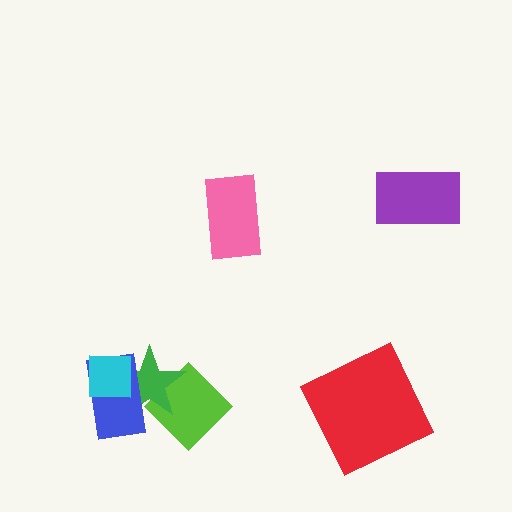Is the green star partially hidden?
Yes, it is partially covered by another shape.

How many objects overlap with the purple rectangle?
0 objects overlap with the purple rectangle.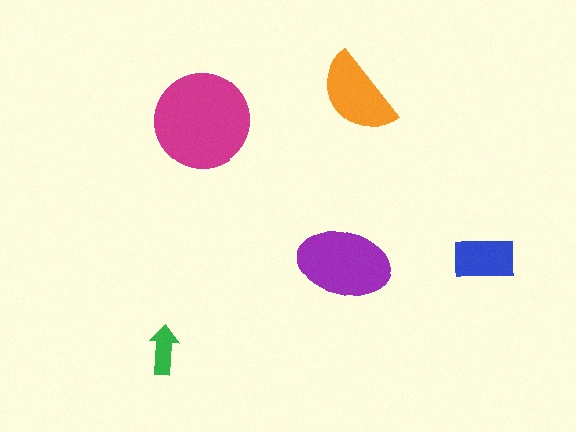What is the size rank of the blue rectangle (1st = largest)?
4th.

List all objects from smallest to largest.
The green arrow, the blue rectangle, the orange semicircle, the purple ellipse, the magenta circle.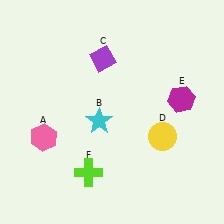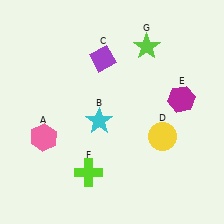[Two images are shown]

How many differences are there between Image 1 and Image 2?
There is 1 difference between the two images.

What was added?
A lime star (G) was added in Image 2.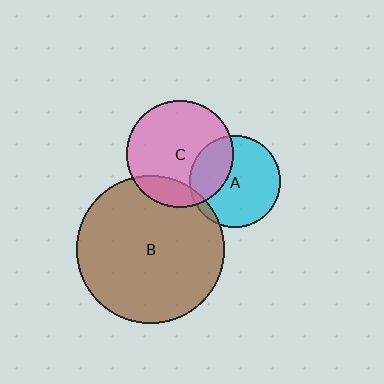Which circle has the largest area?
Circle B (brown).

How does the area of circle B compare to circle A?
Approximately 2.6 times.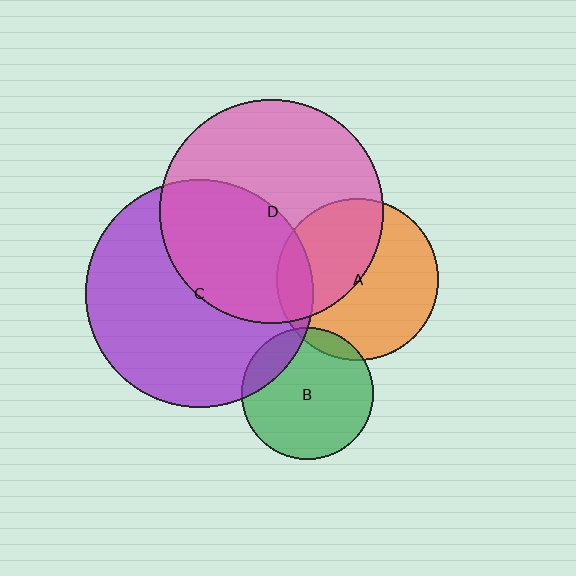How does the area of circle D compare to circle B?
Approximately 2.9 times.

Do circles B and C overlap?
Yes.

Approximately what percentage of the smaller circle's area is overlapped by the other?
Approximately 15%.